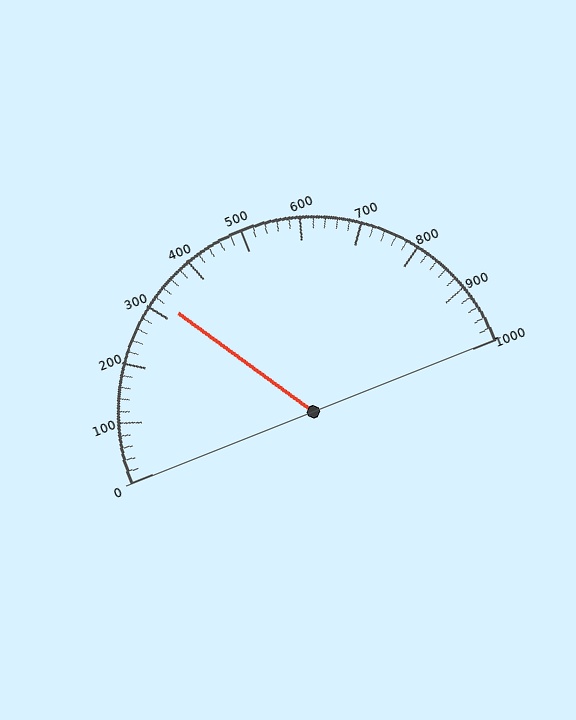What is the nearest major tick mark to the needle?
The nearest major tick mark is 300.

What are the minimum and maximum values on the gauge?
The gauge ranges from 0 to 1000.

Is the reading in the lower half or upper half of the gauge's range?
The reading is in the lower half of the range (0 to 1000).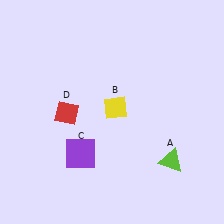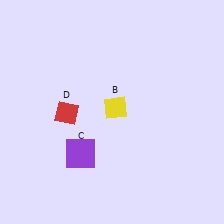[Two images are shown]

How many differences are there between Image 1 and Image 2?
There is 1 difference between the two images.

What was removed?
The lime triangle (A) was removed in Image 2.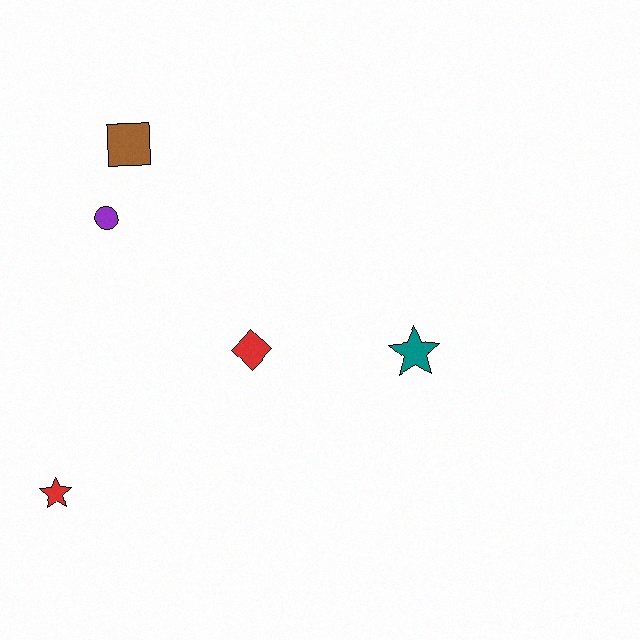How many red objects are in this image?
There are 2 red objects.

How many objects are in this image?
There are 5 objects.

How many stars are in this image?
There are 2 stars.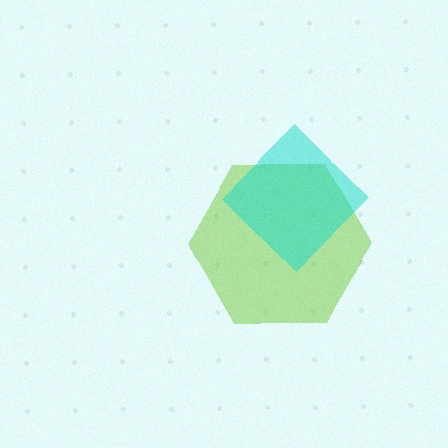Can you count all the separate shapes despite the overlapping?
Yes, there are 2 separate shapes.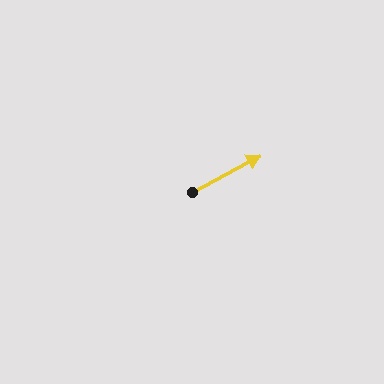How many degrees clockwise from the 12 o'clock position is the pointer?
Approximately 62 degrees.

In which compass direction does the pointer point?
Northeast.